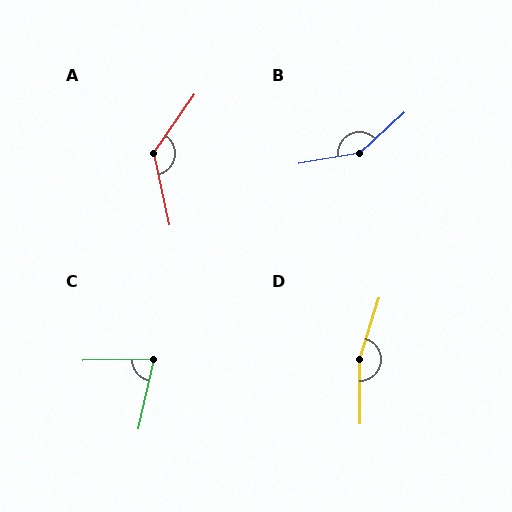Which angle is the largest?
D, at approximately 162 degrees.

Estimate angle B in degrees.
Approximately 148 degrees.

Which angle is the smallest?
C, at approximately 76 degrees.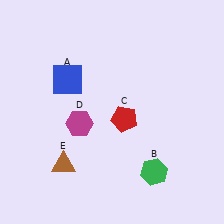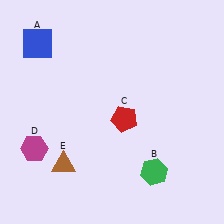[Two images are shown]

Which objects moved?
The objects that moved are: the blue square (A), the magenta hexagon (D).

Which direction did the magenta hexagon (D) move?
The magenta hexagon (D) moved left.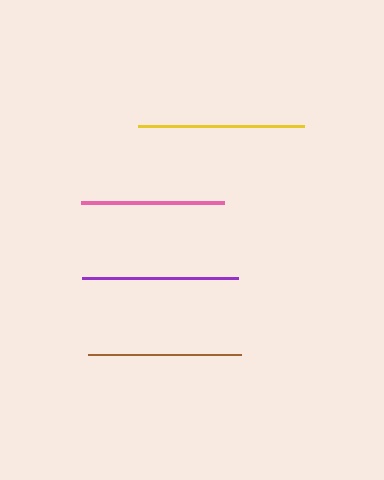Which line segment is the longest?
The yellow line is the longest at approximately 167 pixels.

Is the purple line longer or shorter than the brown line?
The purple line is longer than the brown line.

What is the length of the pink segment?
The pink segment is approximately 142 pixels long.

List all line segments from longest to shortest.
From longest to shortest: yellow, purple, brown, pink.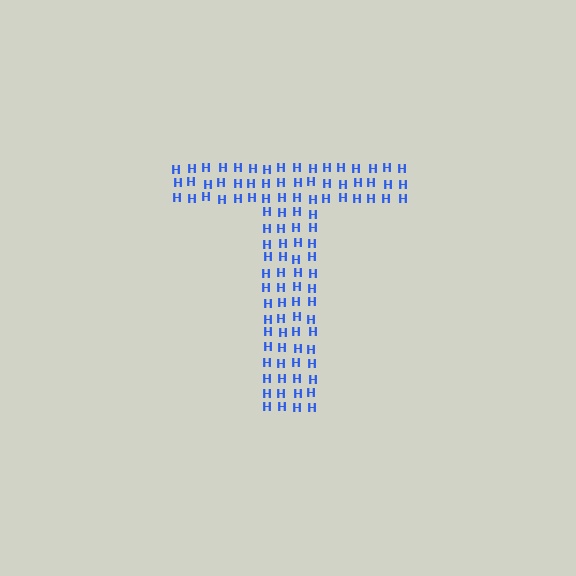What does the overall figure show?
The overall figure shows the letter T.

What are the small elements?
The small elements are letter H's.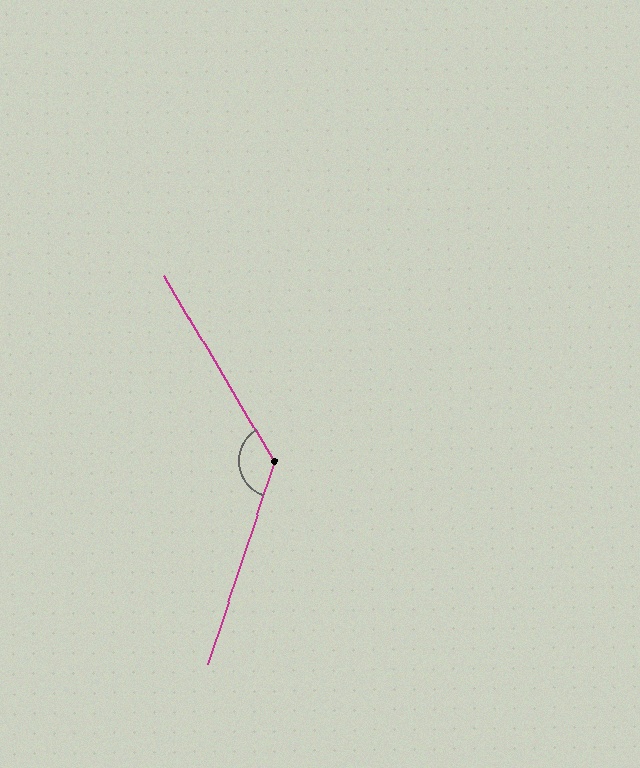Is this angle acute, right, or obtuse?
It is obtuse.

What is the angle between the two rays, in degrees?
Approximately 131 degrees.